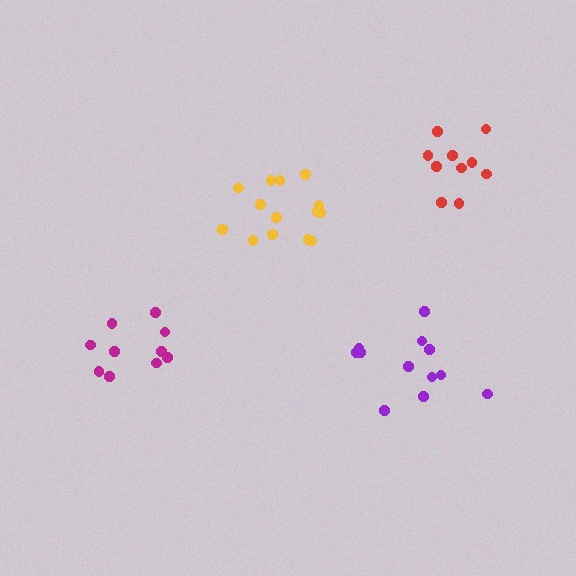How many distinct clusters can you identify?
There are 4 distinct clusters.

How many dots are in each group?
Group 1: 12 dots, Group 2: 10 dots, Group 3: 14 dots, Group 4: 10 dots (46 total).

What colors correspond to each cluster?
The clusters are colored: purple, magenta, yellow, red.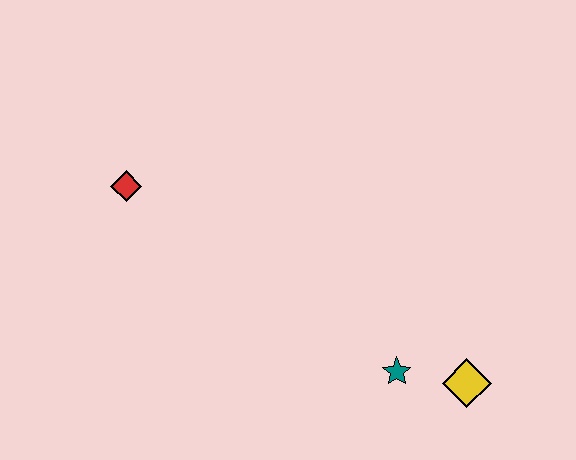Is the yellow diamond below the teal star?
Yes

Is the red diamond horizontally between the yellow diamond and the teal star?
No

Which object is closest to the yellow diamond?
The teal star is closest to the yellow diamond.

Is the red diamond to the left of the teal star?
Yes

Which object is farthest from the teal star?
The red diamond is farthest from the teal star.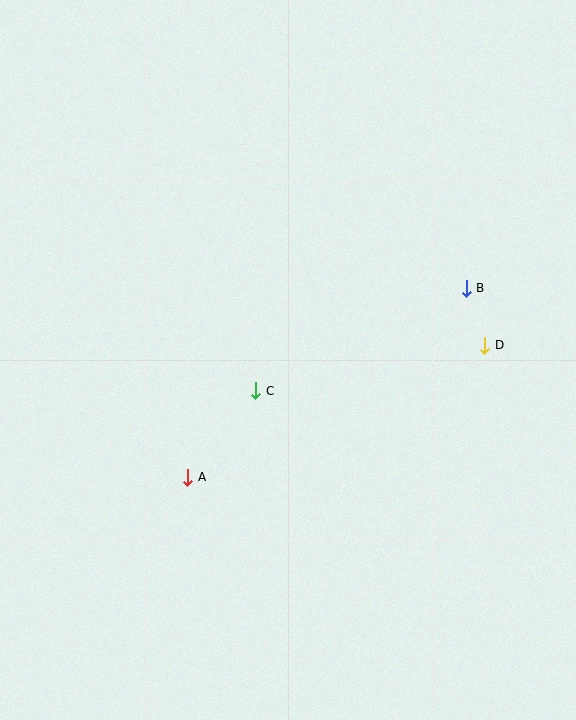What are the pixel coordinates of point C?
Point C is at (256, 391).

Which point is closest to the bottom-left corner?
Point A is closest to the bottom-left corner.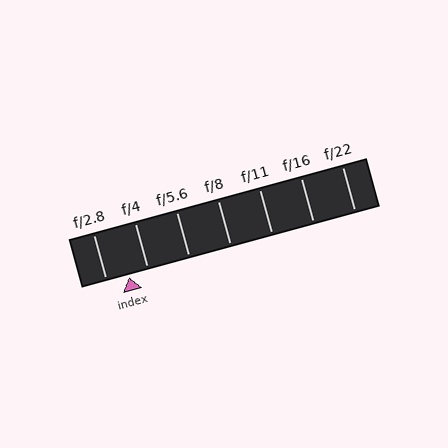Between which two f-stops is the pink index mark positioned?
The index mark is between f/2.8 and f/4.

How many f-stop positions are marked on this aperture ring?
There are 7 f-stop positions marked.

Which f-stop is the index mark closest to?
The index mark is closest to f/4.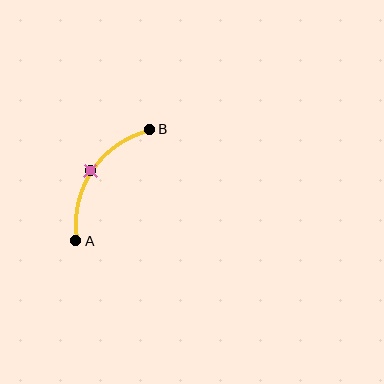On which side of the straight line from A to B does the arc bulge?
The arc bulges to the left of the straight line connecting A and B.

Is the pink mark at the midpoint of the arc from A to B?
Yes. The pink mark lies on the arc at equal arc-length from both A and B — it is the arc midpoint.